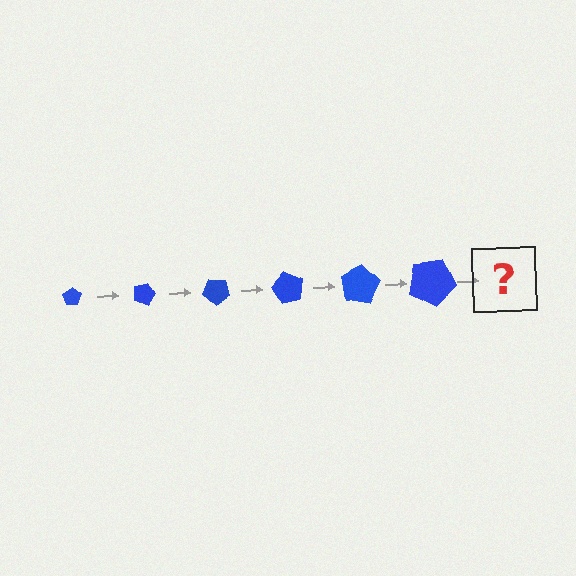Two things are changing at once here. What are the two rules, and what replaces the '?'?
The two rules are that the pentagon grows larger each step and it rotates 20 degrees each step. The '?' should be a pentagon, larger than the previous one and rotated 120 degrees from the start.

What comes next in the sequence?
The next element should be a pentagon, larger than the previous one and rotated 120 degrees from the start.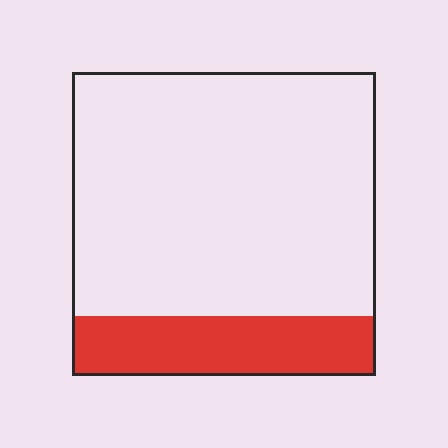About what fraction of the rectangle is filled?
About one fifth (1/5).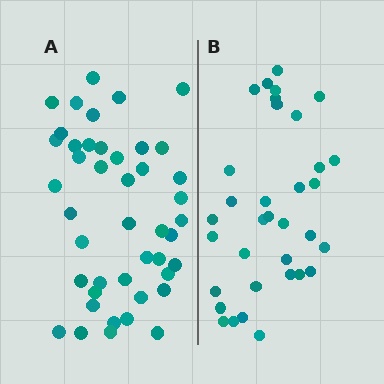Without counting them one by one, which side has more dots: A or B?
Region A (the left region) has more dots.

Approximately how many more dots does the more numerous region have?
Region A has roughly 10 or so more dots than region B.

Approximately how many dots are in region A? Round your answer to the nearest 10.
About 40 dots. (The exact count is 44, which rounds to 40.)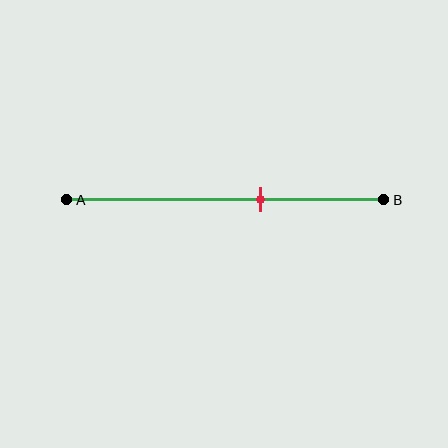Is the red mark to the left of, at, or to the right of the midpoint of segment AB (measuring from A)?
The red mark is to the right of the midpoint of segment AB.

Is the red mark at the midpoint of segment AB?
No, the mark is at about 60% from A, not at the 50% midpoint.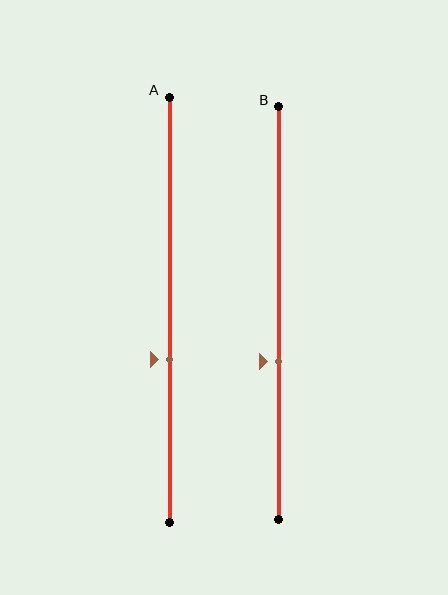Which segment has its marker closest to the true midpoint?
Segment A has its marker closest to the true midpoint.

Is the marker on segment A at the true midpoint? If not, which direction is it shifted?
No, the marker on segment A is shifted downward by about 12% of the segment length.